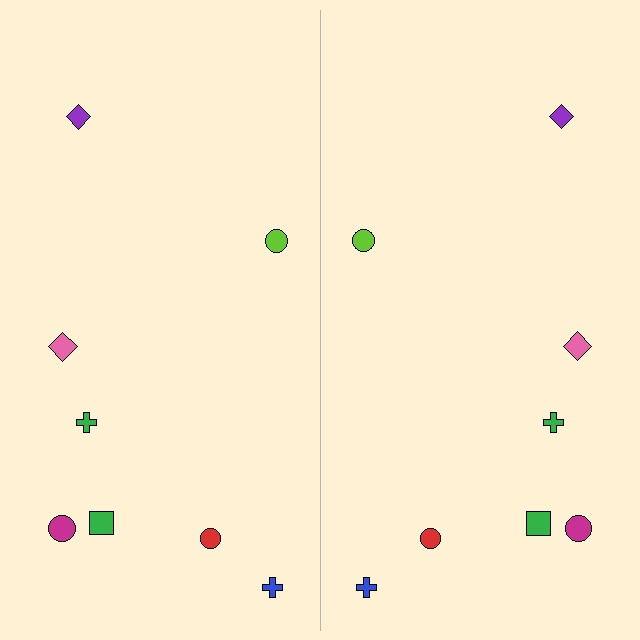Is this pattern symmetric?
Yes, this pattern has bilateral (reflection) symmetry.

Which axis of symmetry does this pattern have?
The pattern has a vertical axis of symmetry running through the center of the image.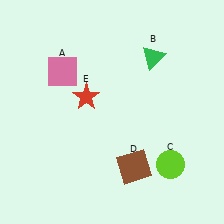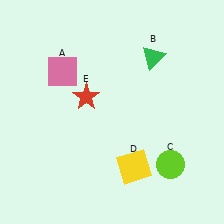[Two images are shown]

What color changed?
The square (D) changed from brown in Image 1 to yellow in Image 2.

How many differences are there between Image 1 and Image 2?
There is 1 difference between the two images.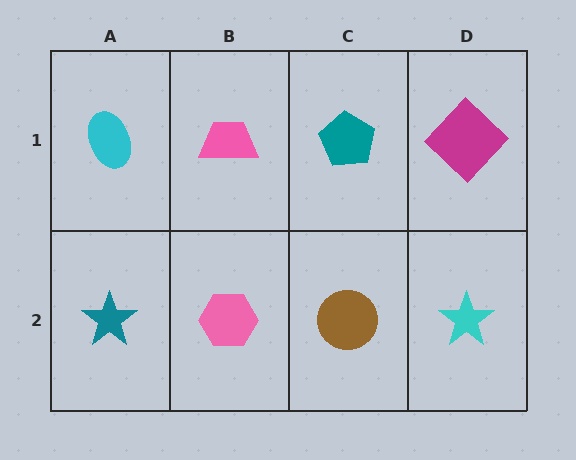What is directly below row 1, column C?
A brown circle.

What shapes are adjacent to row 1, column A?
A teal star (row 2, column A), a pink trapezoid (row 1, column B).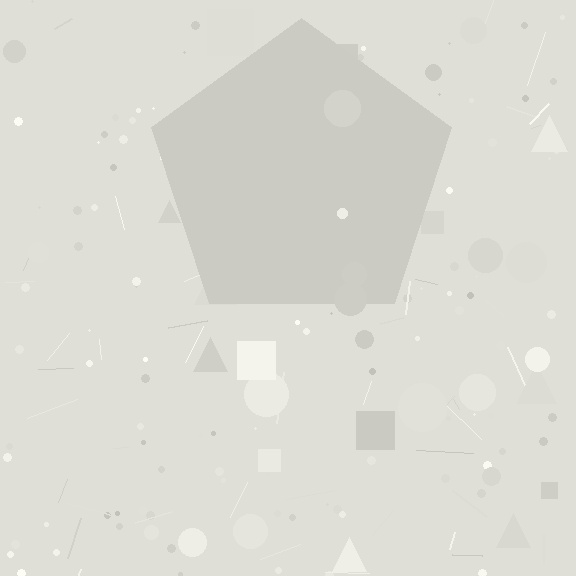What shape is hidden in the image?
A pentagon is hidden in the image.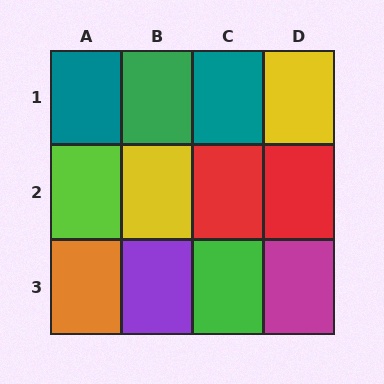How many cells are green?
2 cells are green.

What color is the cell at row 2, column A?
Lime.